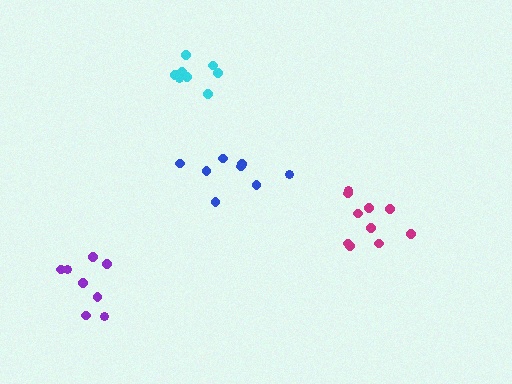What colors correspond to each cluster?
The clusters are colored: purple, blue, cyan, magenta.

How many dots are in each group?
Group 1: 8 dots, Group 2: 8 dots, Group 3: 8 dots, Group 4: 10 dots (34 total).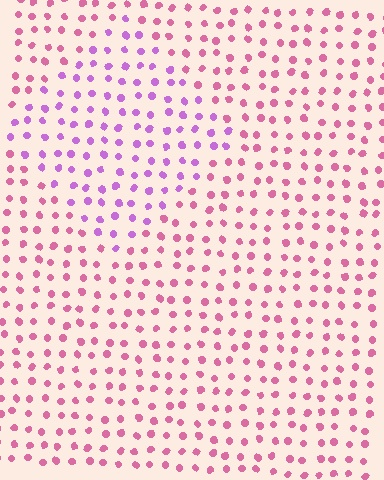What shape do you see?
I see a diamond.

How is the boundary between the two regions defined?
The boundary is defined purely by a slight shift in hue (about 41 degrees). Spacing, size, and orientation are identical on both sides.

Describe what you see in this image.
The image is filled with small pink elements in a uniform arrangement. A diamond-shaped region is visible where the elements are tinted to a slightly different hue, forming a subtle color boundary.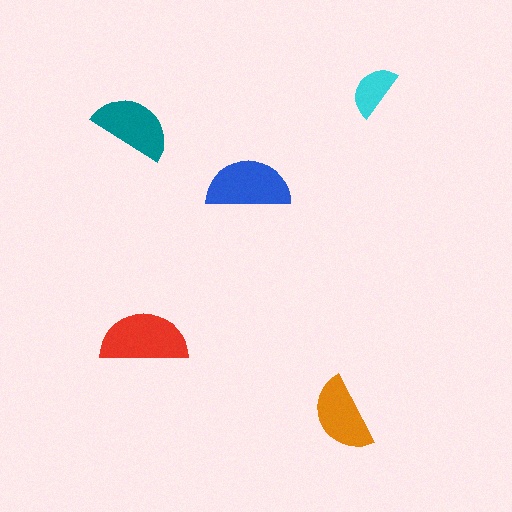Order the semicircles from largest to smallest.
the red one, the blue one, the teal one, the orange one, the cyan one.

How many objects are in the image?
There are 5 objects in the image.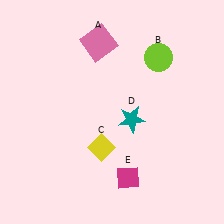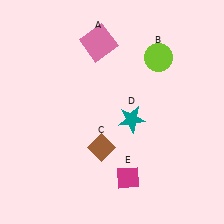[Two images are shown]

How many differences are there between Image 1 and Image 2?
There is 1 difference between the two images.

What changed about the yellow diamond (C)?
In Image 1, C is yellow. In Image 2, it changed to brown.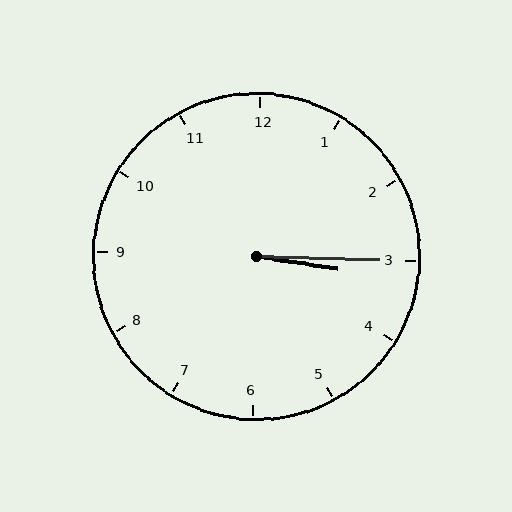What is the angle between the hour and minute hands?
Approximately 8 degrees.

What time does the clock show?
3:15.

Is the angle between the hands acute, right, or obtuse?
It is acute.